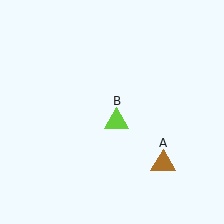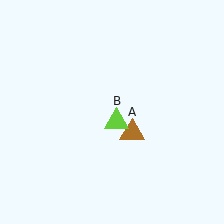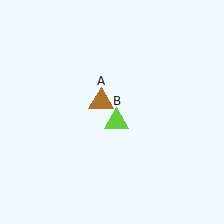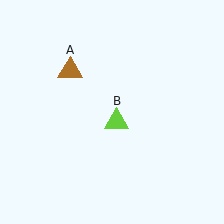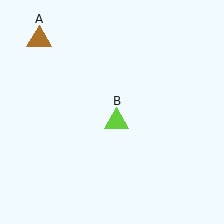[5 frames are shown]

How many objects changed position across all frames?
1 object changed position: brown triangle (object A).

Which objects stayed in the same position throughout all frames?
Lime triangle (object B) remained stationary.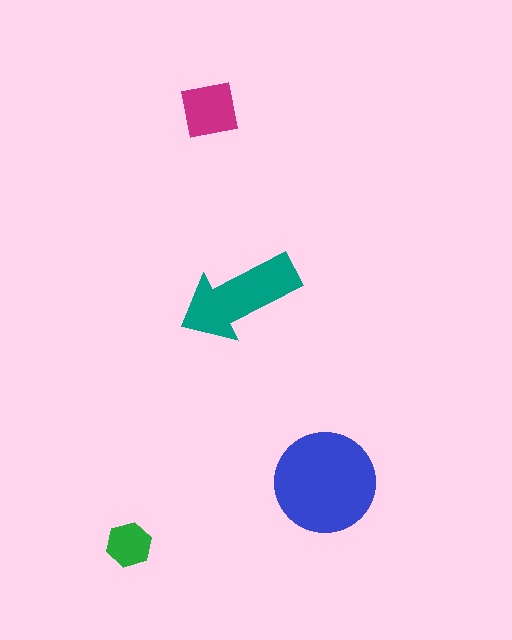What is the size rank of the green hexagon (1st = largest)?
4th.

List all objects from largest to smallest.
The blue circle, the teal arrow, the magenta square, the green hexagon.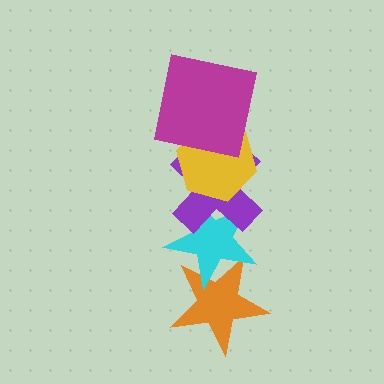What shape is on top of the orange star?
The cyan star is on top of the orange star.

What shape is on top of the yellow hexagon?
The magenta square is on top of the yellow hexagon.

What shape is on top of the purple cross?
The yellow hexagon is on top of the purple cross.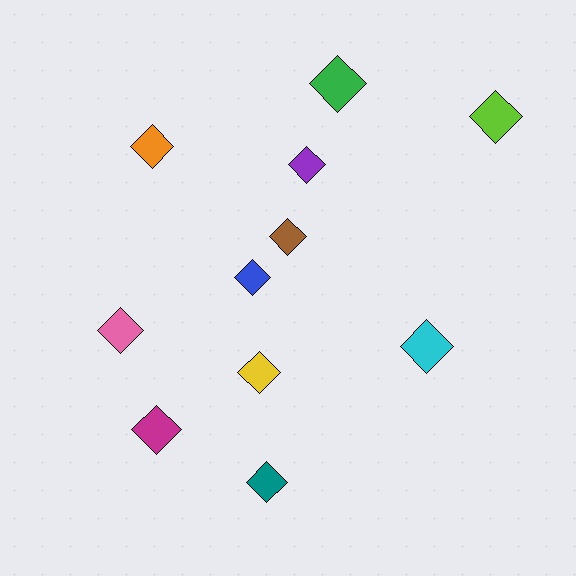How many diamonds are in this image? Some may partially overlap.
There are 11 diamonds.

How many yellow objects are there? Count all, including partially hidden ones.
There is 1 yellow object.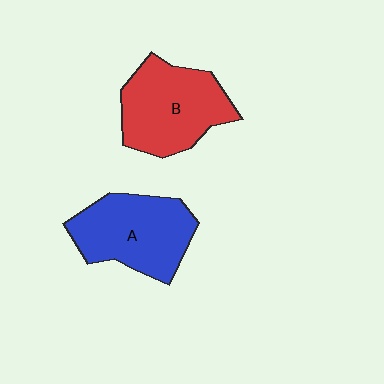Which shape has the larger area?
Shape B (red).